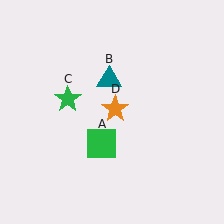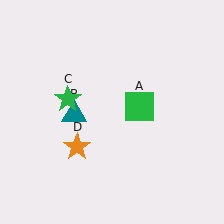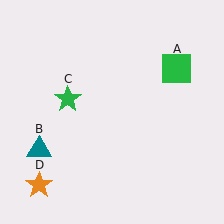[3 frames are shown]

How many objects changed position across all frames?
3 objects changed position: green square (object A), teal triangle (object B), orange star (object D).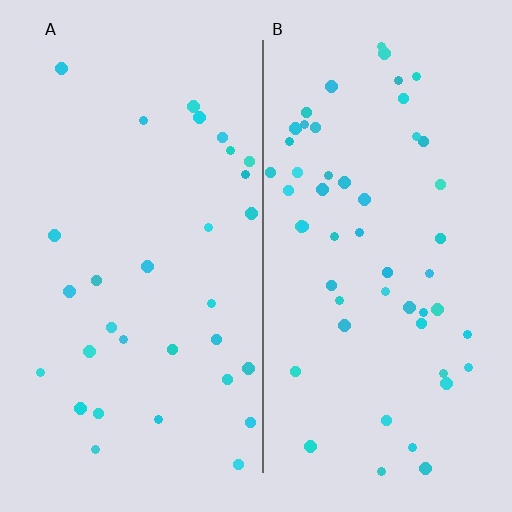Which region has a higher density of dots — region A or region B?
B (the right).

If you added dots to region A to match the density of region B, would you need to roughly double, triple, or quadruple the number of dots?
Approximately double.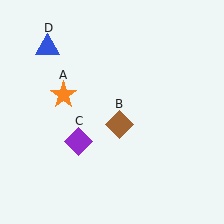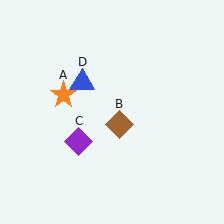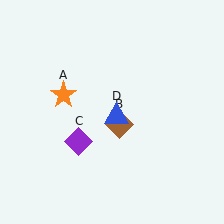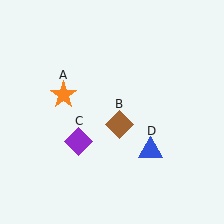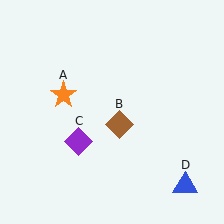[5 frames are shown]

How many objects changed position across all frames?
1 object changed position: blue triangle (object D).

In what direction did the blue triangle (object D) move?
The blue triangle (object D) moved down and to the right.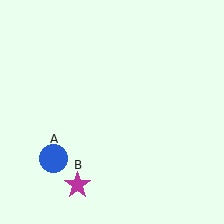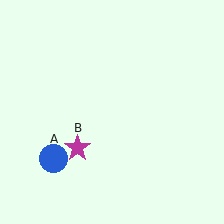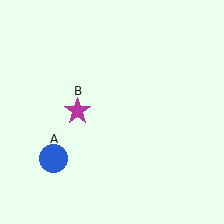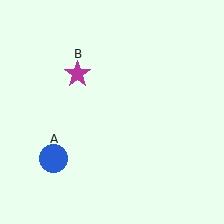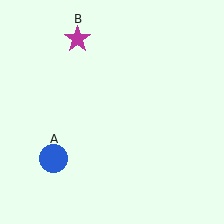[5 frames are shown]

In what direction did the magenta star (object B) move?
The magenta star (object B) moved up.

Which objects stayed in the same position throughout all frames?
Blue circle (object A) remained stationary.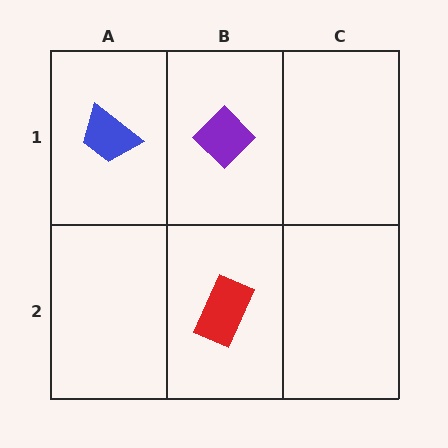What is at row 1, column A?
A blue trapezoid.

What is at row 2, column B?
A red rectangle.